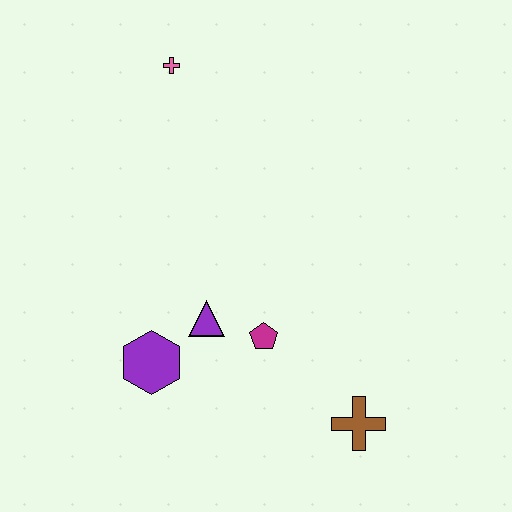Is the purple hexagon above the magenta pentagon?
No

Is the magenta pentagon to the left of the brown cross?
Yes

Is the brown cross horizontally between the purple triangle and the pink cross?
No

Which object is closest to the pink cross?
The purple triangle is closest to the pink cross.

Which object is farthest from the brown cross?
The pink cross is farthest from the brown cross.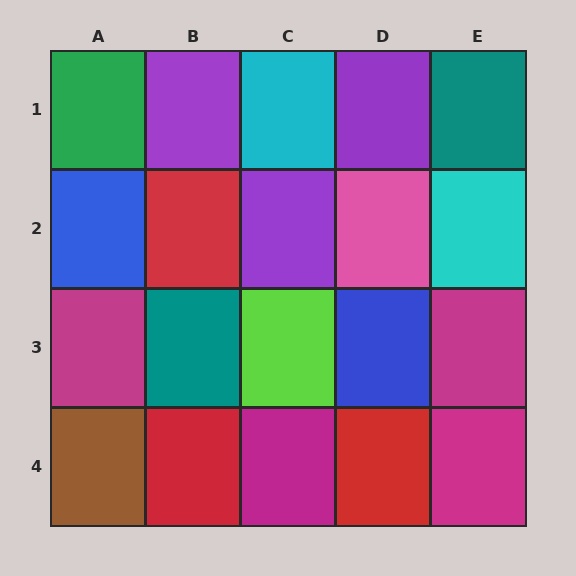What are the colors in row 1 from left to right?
Green, purple, cyan, purple, teal.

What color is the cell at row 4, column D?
Red.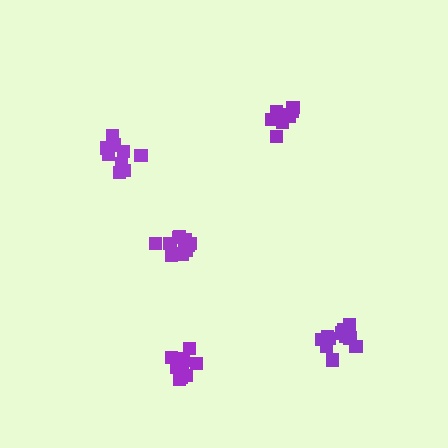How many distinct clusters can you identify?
There are 5 distinct clusters.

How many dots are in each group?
Group 1: 12 dots, Group 2: 10 dots, Group 3: 13 dots, Group 4: 8 dots, Group 5: 9 dots (52 total).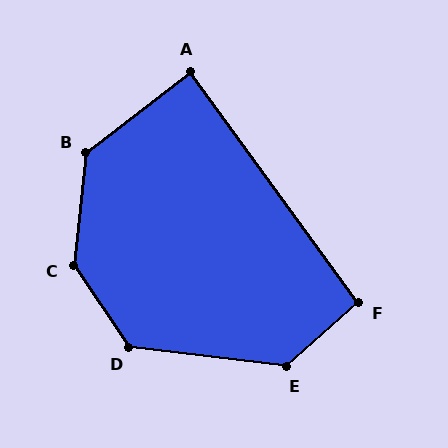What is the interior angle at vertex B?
Approximately 133 degrees (obtuse).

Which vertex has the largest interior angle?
C, at approximately 140 degrees.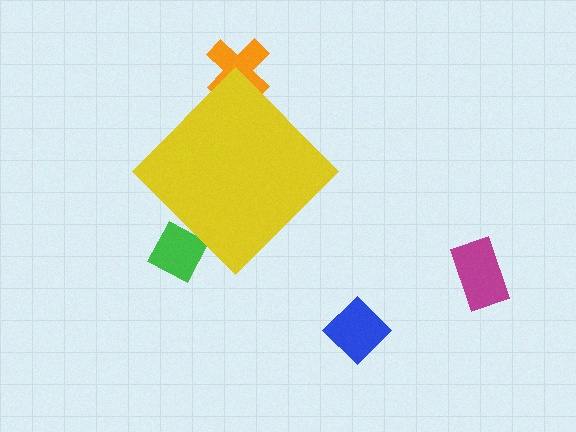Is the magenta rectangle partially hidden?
No, the magenta rectangle is fully visible.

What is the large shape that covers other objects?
A yellow diamond.